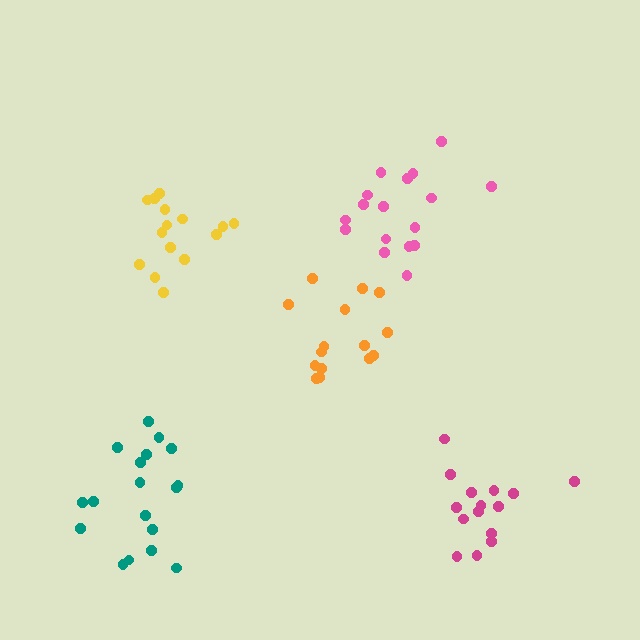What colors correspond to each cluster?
The clusters are colored: magenta, orange, teal, yellow, pink.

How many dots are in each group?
Group 1: 15 dots, Group 2: 15 dots, Group 3: 18 dots, Group 4: 15 dots, Group 5: 17 dots (80 total).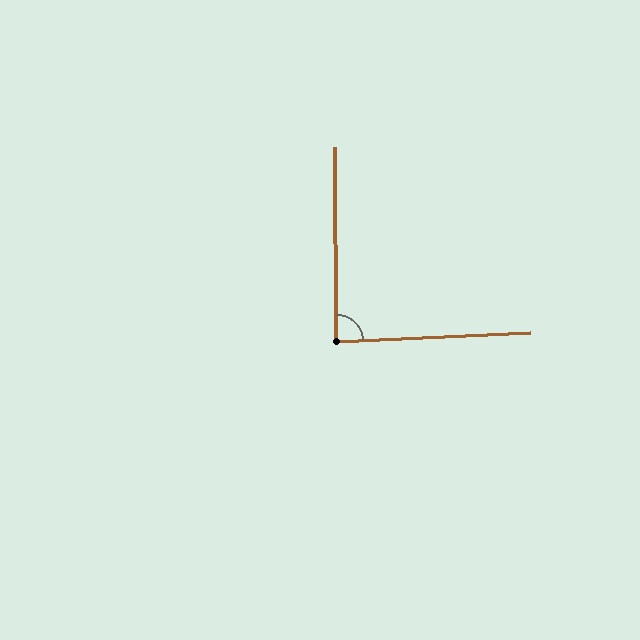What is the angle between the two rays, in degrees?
Approximately 88 degrees.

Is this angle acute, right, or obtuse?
It is approximately a right angle.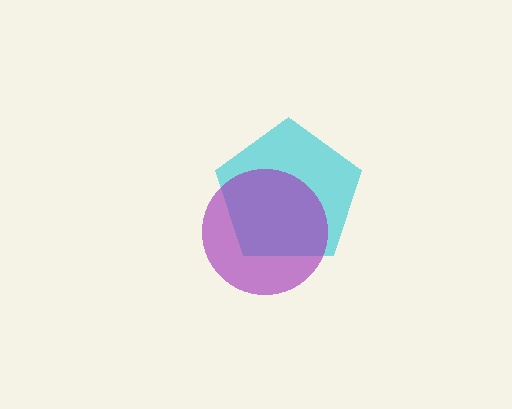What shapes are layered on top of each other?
The layered shapes are: a cyan pentagon, a purple circle.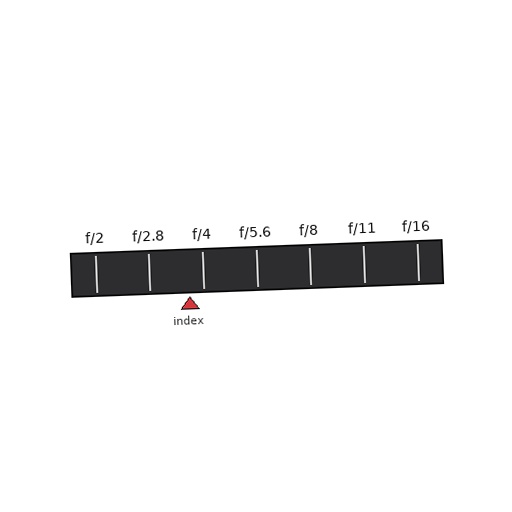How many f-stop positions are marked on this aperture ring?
There are 7 f-stop positions marked.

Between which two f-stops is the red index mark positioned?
The index mark is between f/2.8 and f/4.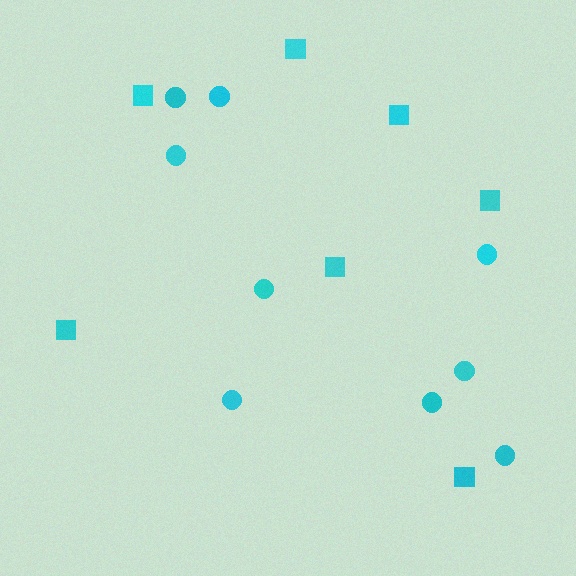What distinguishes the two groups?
There are 2 groups: one group of circles (9) and one group of squares (7).